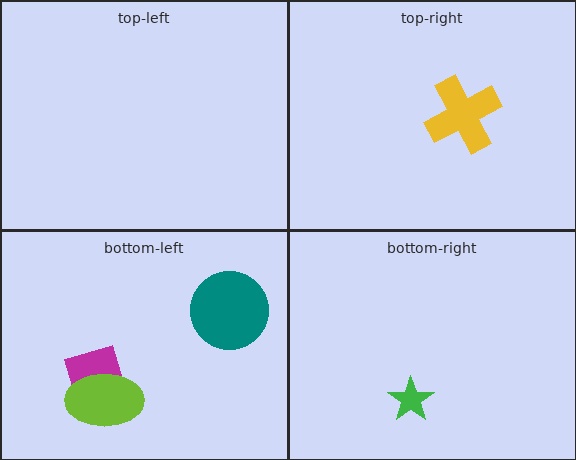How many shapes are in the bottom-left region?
3.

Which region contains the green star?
The bottom-right region.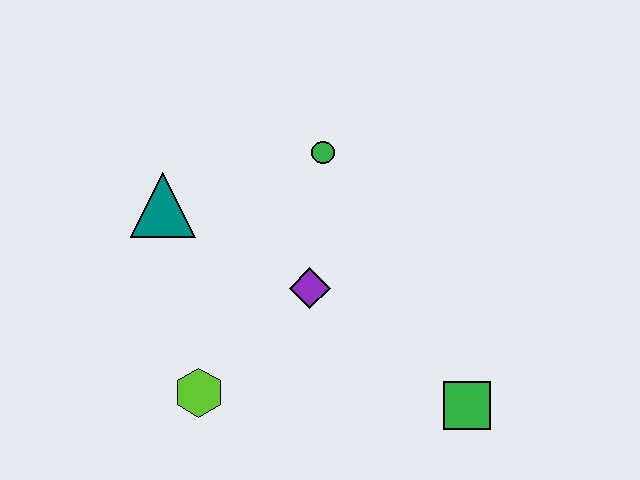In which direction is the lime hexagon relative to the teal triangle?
The lime hexagon is below the teal triangle.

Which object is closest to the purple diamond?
The green circle is closest to the purple diamond.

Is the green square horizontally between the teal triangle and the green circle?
No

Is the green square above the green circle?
No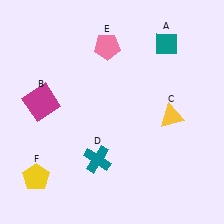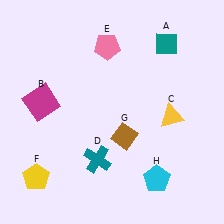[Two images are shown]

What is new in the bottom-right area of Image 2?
A brown diamond (G) was added in the bottom-right area of Image 2.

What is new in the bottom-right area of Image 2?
A cyan pentagon (H) was added in the bottom-right area of Image 2.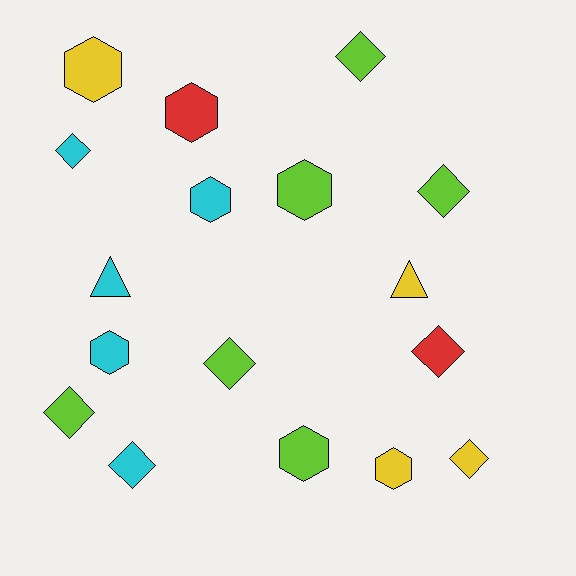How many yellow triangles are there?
There is 1 yellow triangle.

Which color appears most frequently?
Lime, with 6 objects.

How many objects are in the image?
There are 17 objects.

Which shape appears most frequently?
Diamond, with 8 objects.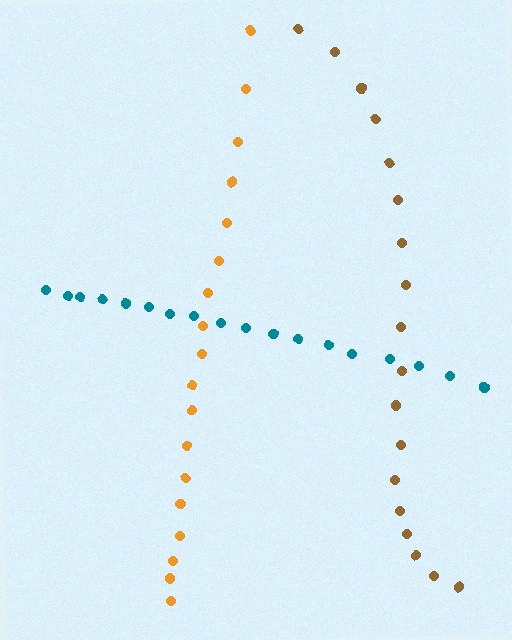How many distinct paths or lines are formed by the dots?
There are 3 distinct paths.